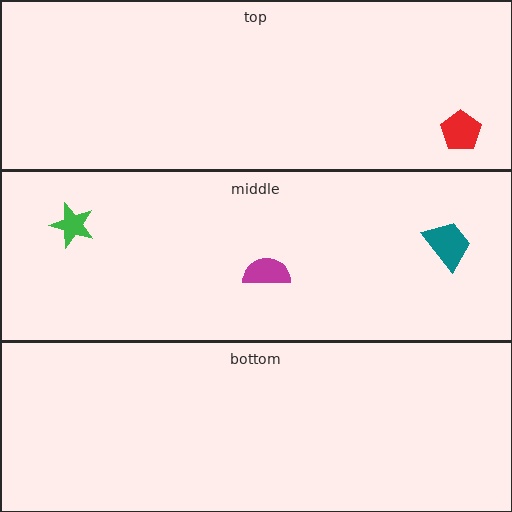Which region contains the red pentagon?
The top region.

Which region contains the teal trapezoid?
The middle region.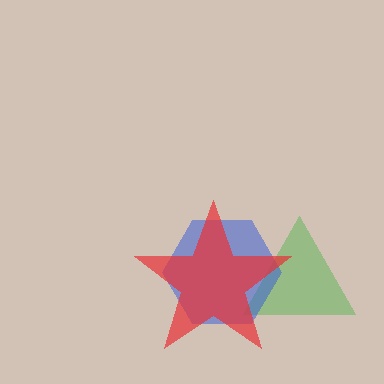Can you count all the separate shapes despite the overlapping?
Yes, there are 3 separate shapes.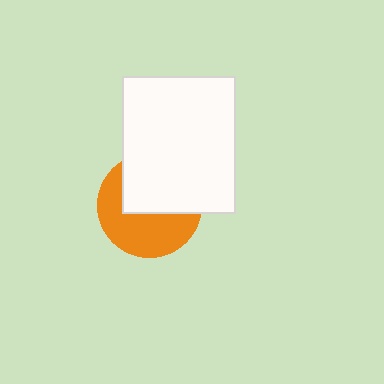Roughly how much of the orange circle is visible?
About half of it is visible (roughly 51%).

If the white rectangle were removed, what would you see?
You would see the complete orange circle.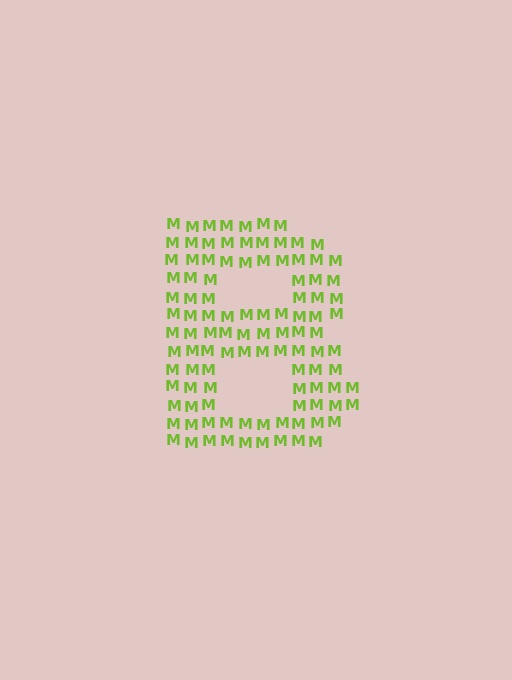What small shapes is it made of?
It is made of small letter M's.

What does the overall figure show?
The overall figure shows the letter B.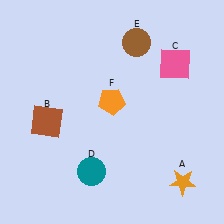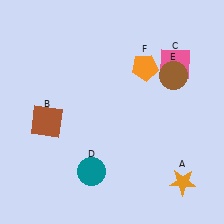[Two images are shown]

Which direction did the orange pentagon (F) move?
The orange pentagon (F) moved up.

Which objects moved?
The objects that moved are: the brown circle (E), the orange pentagon (F).